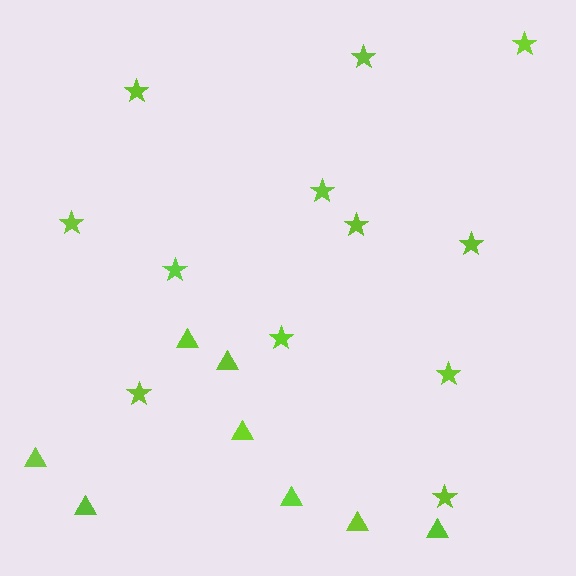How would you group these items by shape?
There are 2 groups: one group of triangles (8) and one group of stars (12).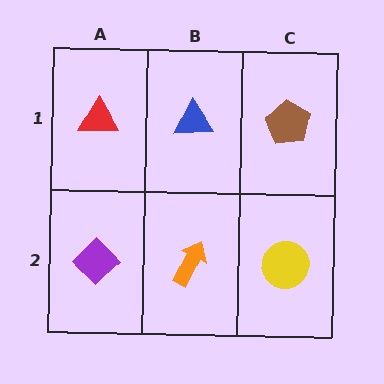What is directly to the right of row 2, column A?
An orange arrow.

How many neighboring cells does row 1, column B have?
3.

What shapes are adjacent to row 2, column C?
A brown pentagon (row 1, column C), an orange arrow (row 2, column B).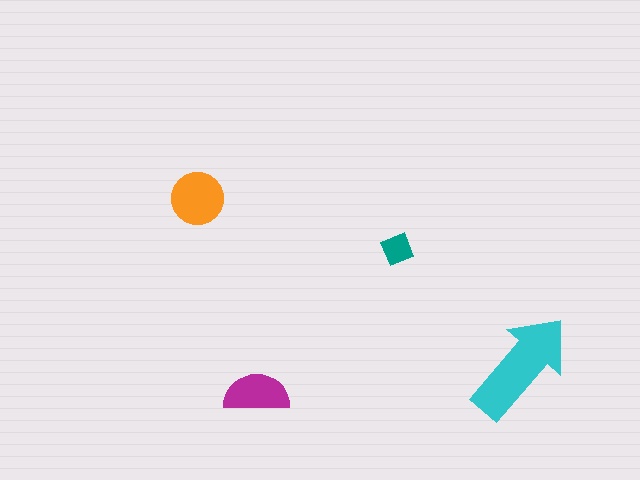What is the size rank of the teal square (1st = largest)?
4th.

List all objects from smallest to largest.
The teal square, the magenta semicircle, the orange circle, the cyan arrow.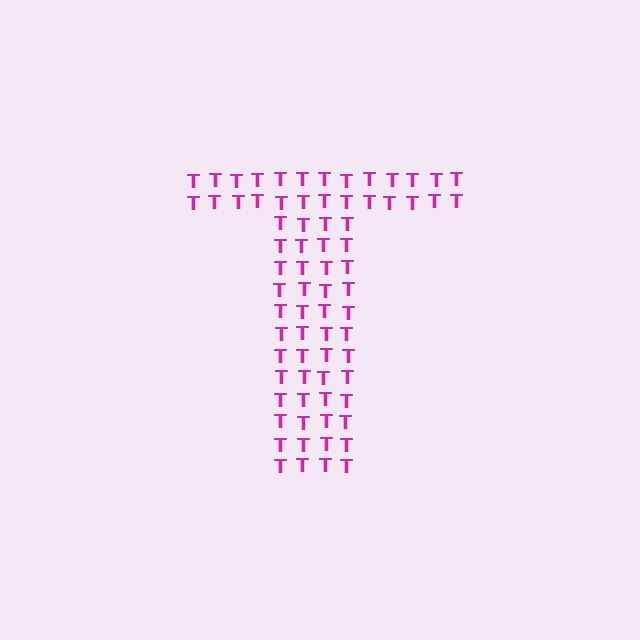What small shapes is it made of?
It is made of small letter T's.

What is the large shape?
The large shape is the letter T.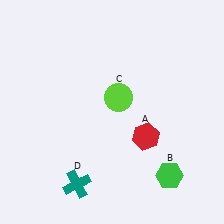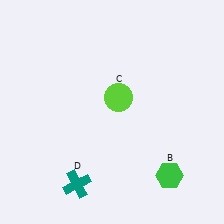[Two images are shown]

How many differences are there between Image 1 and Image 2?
There is 1 difference between the two images.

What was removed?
The red hexagon (A) was removed in Image 2.